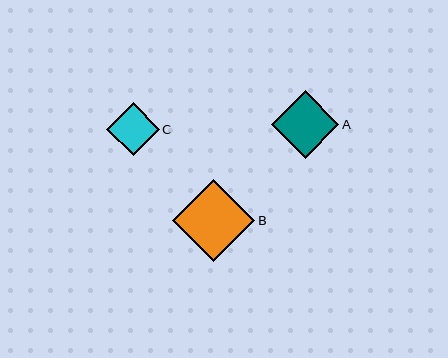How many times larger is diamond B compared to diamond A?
Diamond B is approximately 1.2 times the size of diamond A.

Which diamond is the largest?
Diamond B is the largest with a size of approximately 82 pixels.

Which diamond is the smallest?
Diamond C is the smallest with a size of approximately 53 pixels.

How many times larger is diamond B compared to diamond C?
Diamond B is approximately 1.6 times the size of diamond C.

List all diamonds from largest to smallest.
From largest to smallest: B, A, C.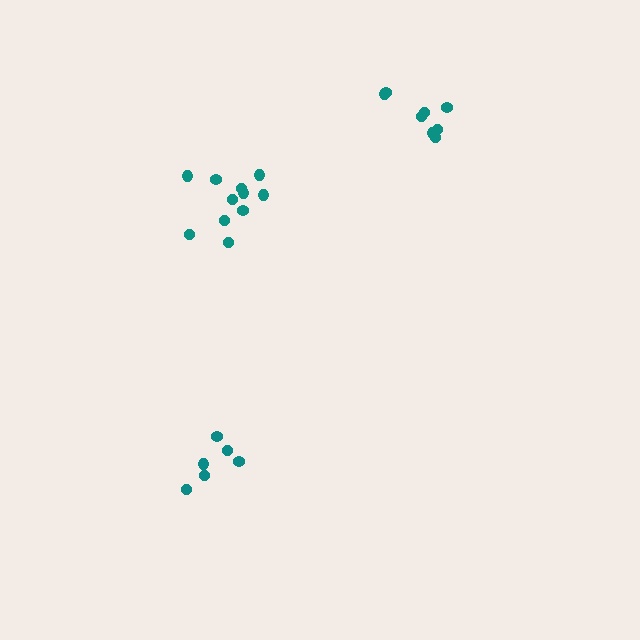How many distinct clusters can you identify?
There are 3 distinct clusters.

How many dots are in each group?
Group 1: 11 dots, Group 2: 6 dots, Group 3: 8 dots (25 total).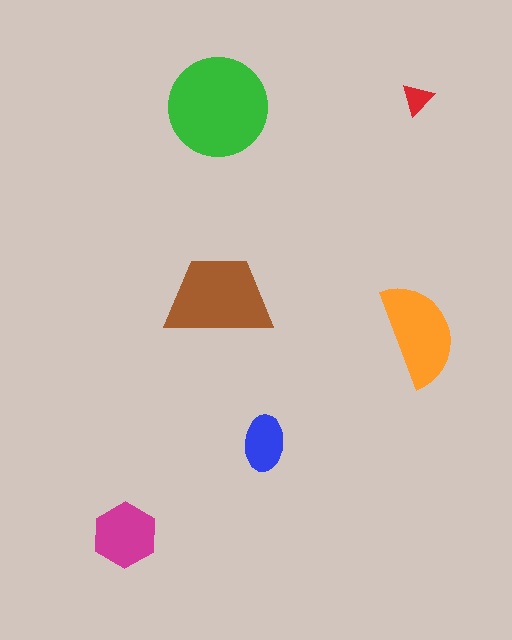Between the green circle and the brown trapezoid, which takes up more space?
The green circle.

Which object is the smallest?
The red triangle.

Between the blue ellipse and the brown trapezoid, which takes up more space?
The brown trapezoid.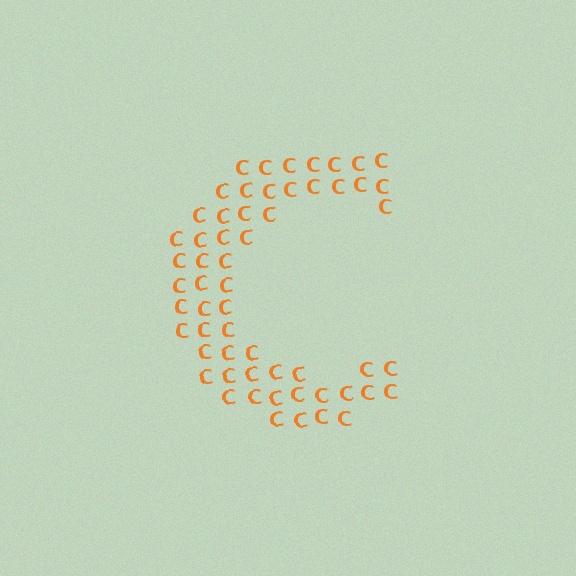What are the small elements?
The small elements are letter C's.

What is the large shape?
The large shape is the letter C.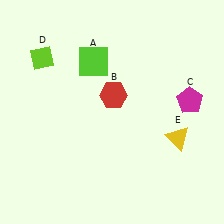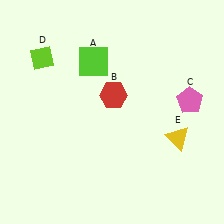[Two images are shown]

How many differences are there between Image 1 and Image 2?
There is 1 difference between the two images.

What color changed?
The pentagon (C) changed from magenta in Image 1 to pink in Image 2.